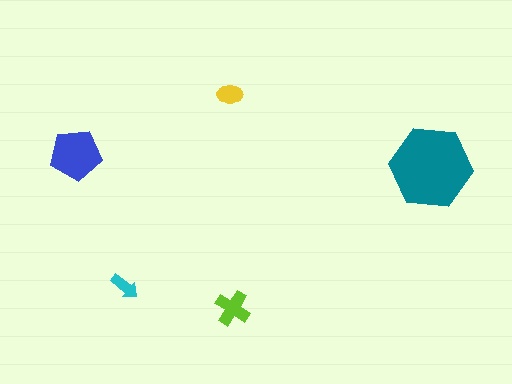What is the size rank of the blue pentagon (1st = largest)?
2nd.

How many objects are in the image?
There are 5 objects in the image.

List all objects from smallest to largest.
The cyan arrow, the yellow ellipse, the lime cross, the blue pentagon, the teal hexagon.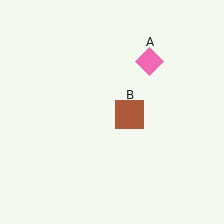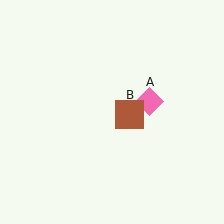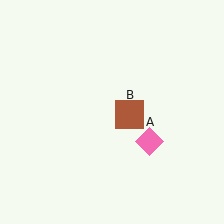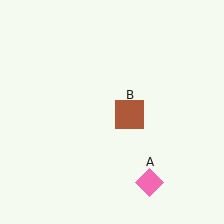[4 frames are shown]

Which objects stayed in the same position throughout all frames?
Brown square (object B) remained stationary.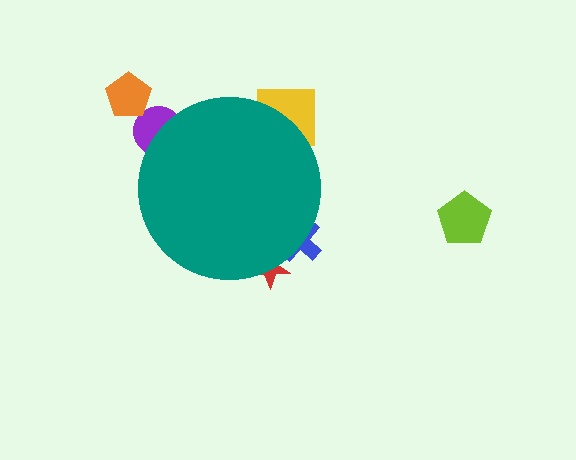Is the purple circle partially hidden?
Yes, the purple circle is partially hidden behind the teal circle.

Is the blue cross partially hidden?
Yes, the blue cross is partially hidden behind the teal circle.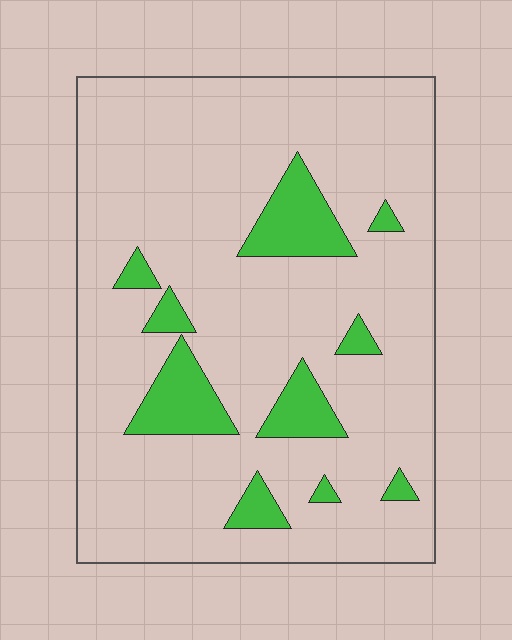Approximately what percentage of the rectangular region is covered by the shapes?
Approximately 15%.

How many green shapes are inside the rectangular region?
10.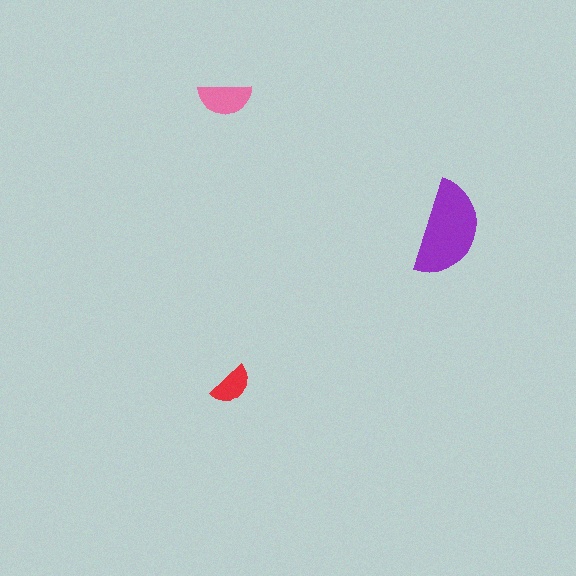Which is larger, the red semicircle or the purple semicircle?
The purple one.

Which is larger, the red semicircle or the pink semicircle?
The pink one.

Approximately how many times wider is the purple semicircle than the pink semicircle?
About 2 times wider.